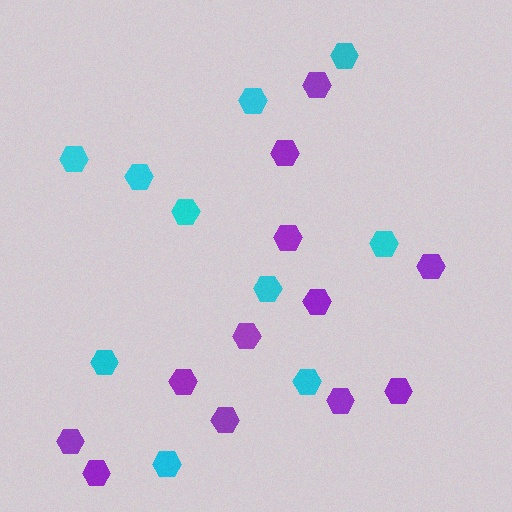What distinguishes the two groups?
There are 2 groups: one group of cyan hexagons (10) and one group of purple hexagons (12).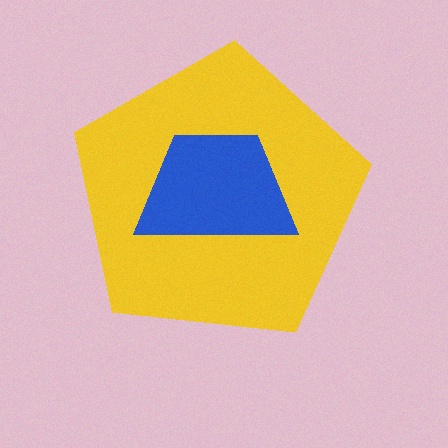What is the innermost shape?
The blue trapezoid.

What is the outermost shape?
The yellow pentagon.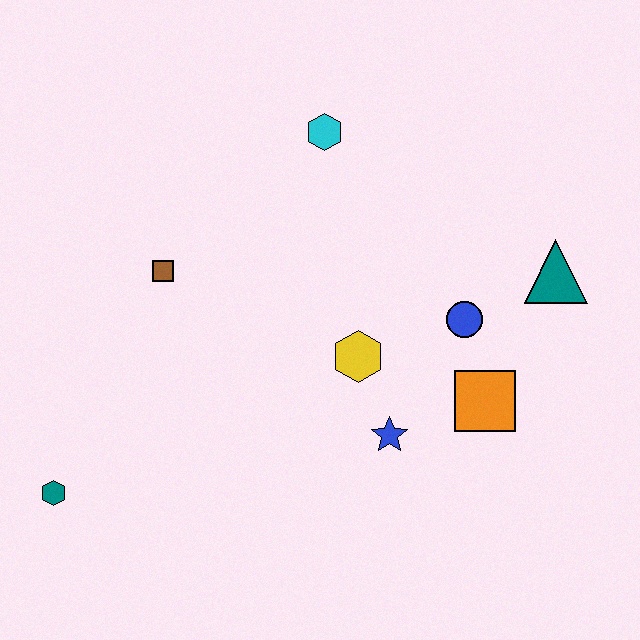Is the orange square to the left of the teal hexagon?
No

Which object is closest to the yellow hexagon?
The blue star is closest to the yellow hexagon.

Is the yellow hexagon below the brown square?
Yes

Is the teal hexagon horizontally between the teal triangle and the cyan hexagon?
No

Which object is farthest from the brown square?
The teal triangle is farthest from the brown square.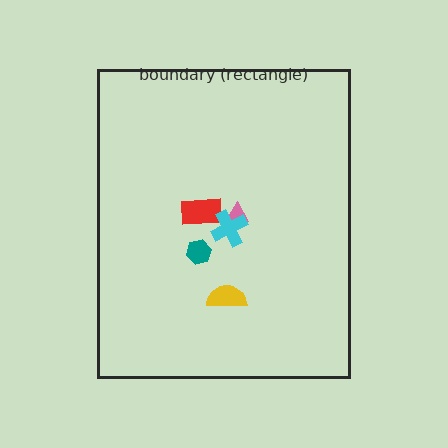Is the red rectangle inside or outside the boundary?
Inside.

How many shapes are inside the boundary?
5 inside, 0 outside.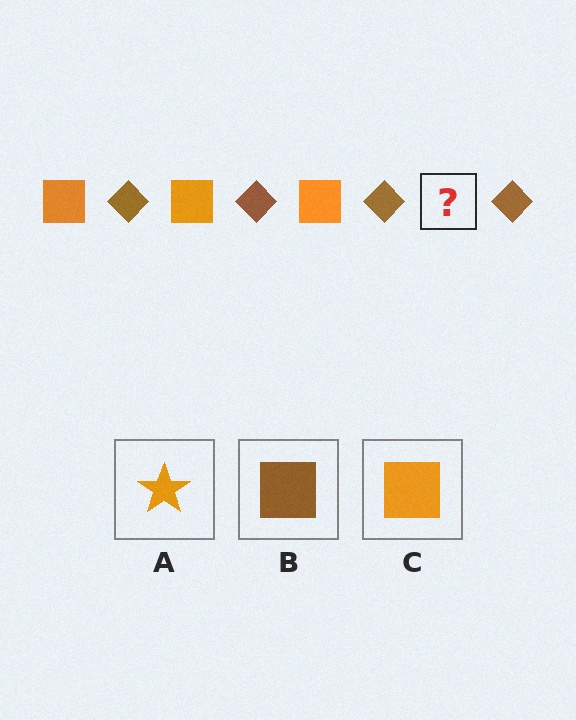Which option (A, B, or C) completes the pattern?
C.